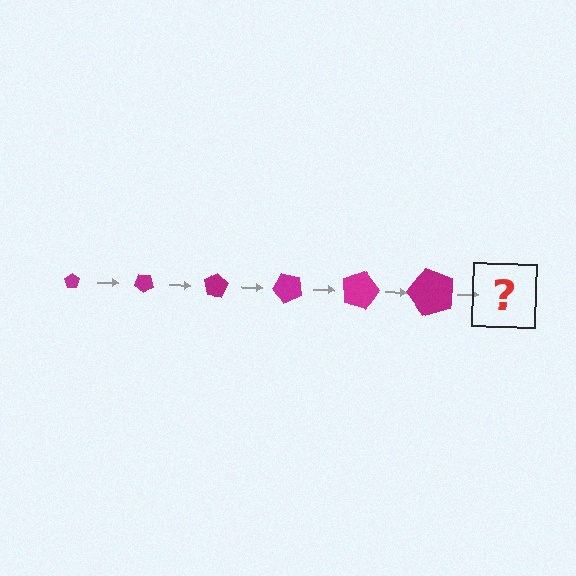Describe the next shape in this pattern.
It should be a pentagon, larger than the previous one and rotated 240 degrees from the start.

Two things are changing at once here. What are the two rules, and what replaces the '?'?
The two rules are that the pentagon grows larger each step and it rotates 40 degrees each step. The '?' should be a pentagon, larger than the previous one and rotated 240 degrees from the start.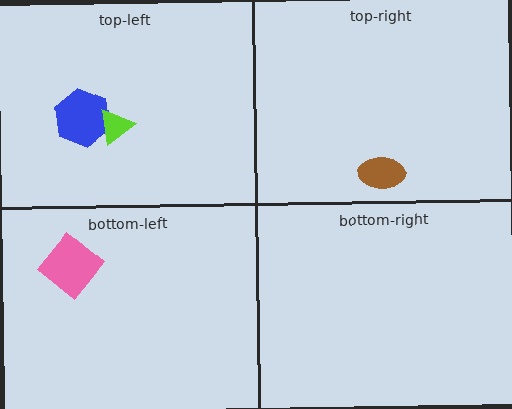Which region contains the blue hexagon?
The top-left region.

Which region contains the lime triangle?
The top-left region.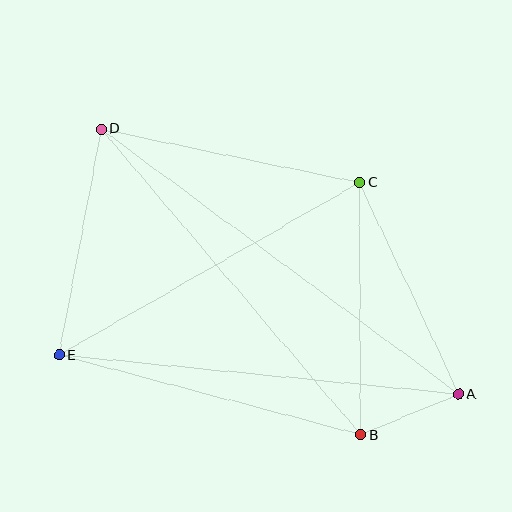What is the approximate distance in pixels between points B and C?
The distance between B and C is approximately 252 pixels.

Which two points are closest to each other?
Points A and B are closest to each other.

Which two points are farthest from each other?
Points A and D are farthest from each other.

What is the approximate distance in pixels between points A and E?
The distance between A and E is approximately 402 pixels.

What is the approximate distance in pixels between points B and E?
The distance between B and E is approximately 312 pixels.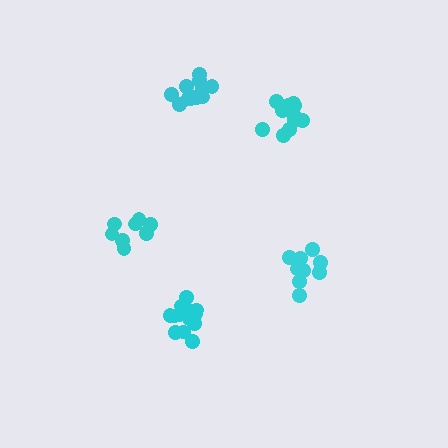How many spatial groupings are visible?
There are 5 spatial groupings.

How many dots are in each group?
Group 1: 14 dots, Group 2: 12 dots, Group 3: 9 dots, Group 4: 14 dots, Group 5: 8 dots (57 total).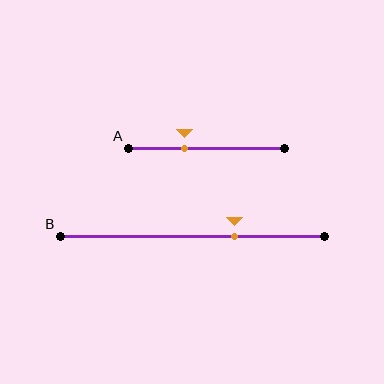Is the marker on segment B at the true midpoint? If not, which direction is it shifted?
No, the marker on segment B is shifted to the right by about 16% of the segment length.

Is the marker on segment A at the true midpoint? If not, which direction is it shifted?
No, the marker on segment A is shifted to the left by about 14% of the segment length.